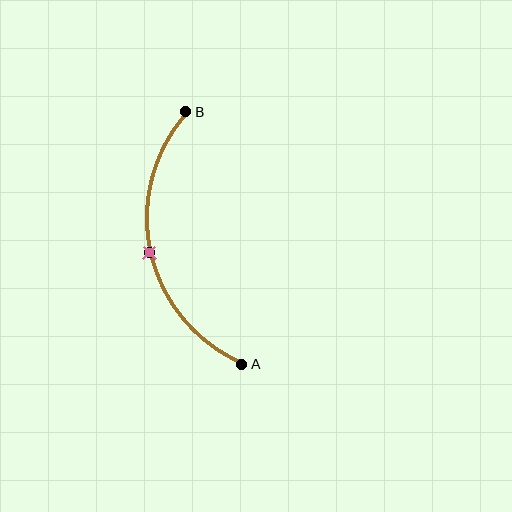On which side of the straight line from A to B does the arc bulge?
The arc bulges to the left of the straight line connecting A and B.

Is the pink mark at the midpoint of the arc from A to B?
Yes. The pink mark lies on the arc at equal arc-length from both A and B — it is the arc midpoint.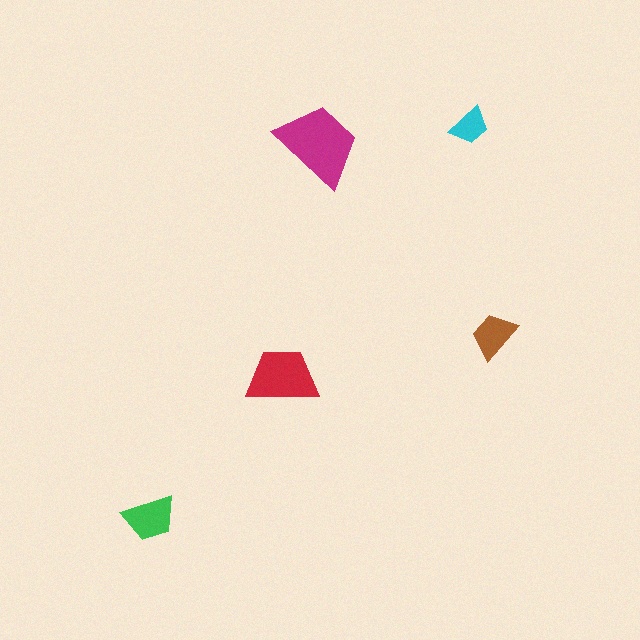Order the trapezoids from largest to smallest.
the magenta one, the red one, the green one, the brown one, the cyan one.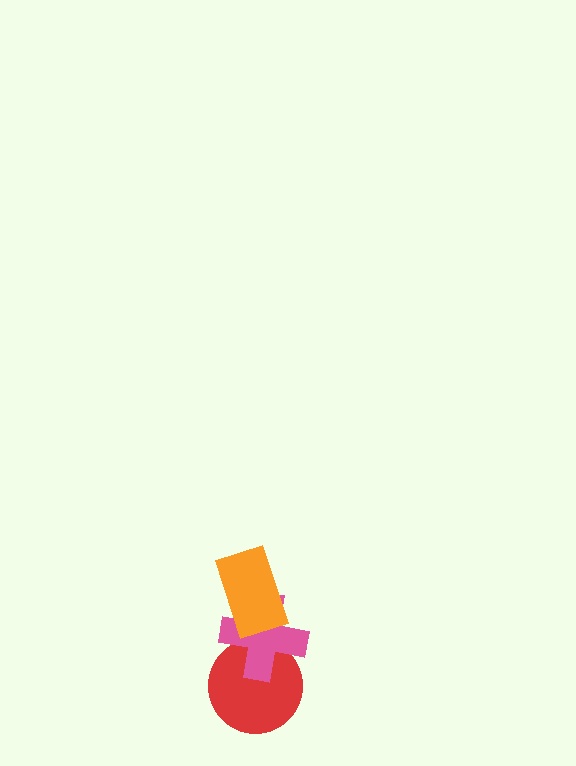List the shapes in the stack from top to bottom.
From top to bottom: the orange rectangle, the pink cross, the red circle.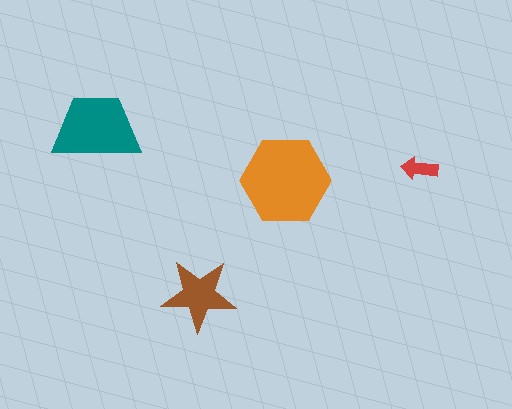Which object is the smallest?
The red arrow.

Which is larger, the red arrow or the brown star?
The brown star.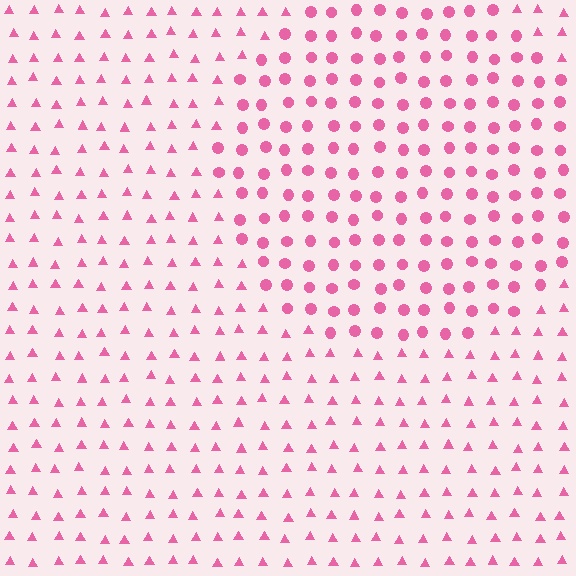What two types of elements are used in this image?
The image uses circles inside the circle region and triangles outside it.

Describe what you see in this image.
The image is filled with small pink elements arranged in a uniform grid. A circle-shaped region contains circles, while the surrounding area contains triangles. The boundary is defined purely by the change in element shape.